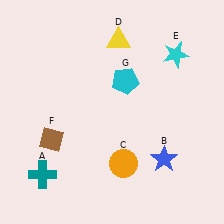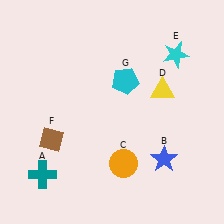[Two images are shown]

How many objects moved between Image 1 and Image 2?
1 object moved between the two images.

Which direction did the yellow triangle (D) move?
The yellow triangle (D) moved down.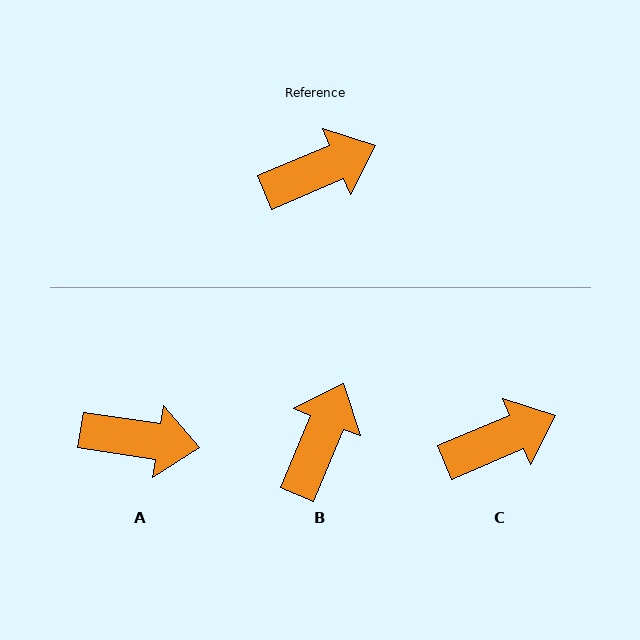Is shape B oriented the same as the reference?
No, it is off by about 44 degrees.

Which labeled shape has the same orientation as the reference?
C.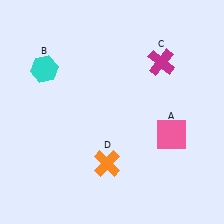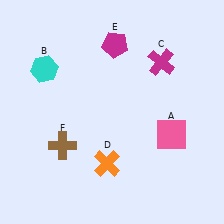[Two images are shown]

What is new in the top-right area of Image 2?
A magenta pentagon (E) was added in the top-right area of Image 2.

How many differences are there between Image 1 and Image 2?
There are 2 differences between the two images.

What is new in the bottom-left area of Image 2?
A brown cross (F) was added in the bottom-left area of Image 2.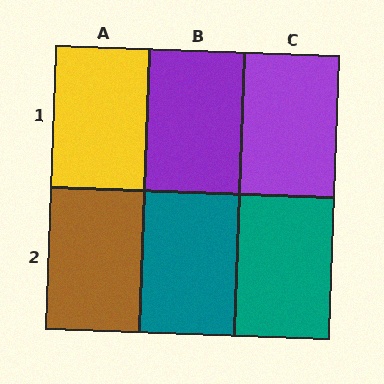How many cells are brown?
1 cell is brown.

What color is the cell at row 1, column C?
Purple.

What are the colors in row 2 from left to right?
Brown, teal, teal.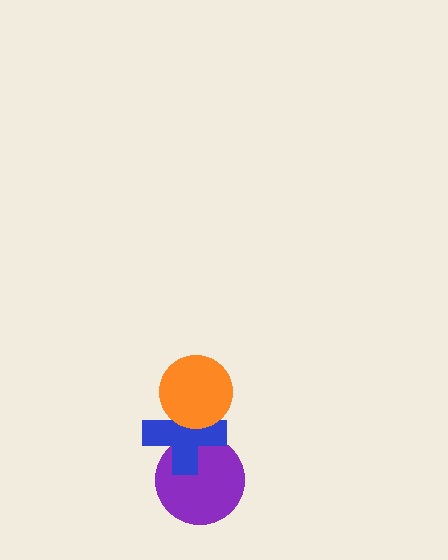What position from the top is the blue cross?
The blue cross is 2nd from the top.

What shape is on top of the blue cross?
The orange circle is on top of the blue cross.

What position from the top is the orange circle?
The orange circle is 1st from the top.